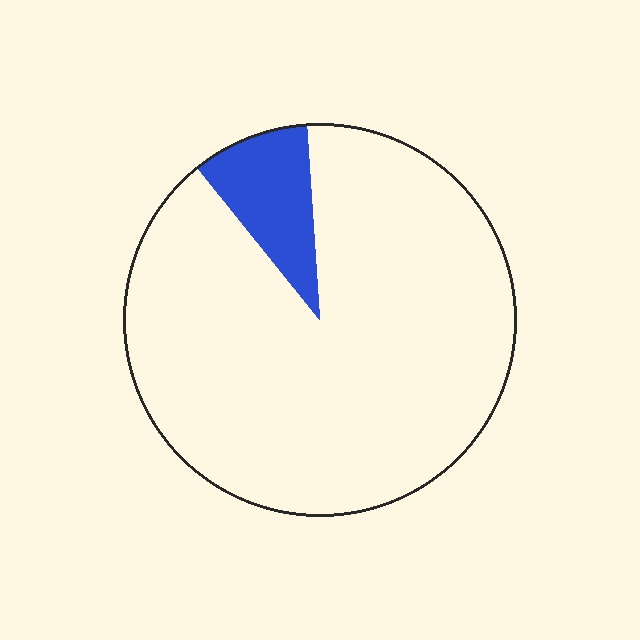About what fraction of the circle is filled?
About one tenth (1/10).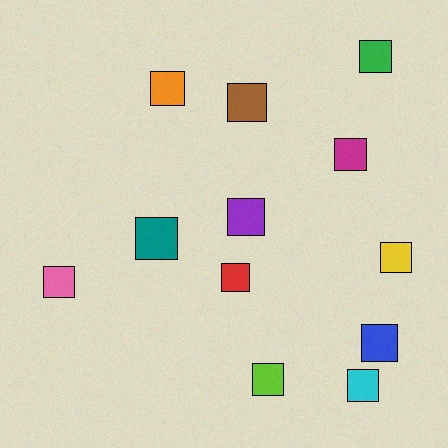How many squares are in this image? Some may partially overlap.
There are 12 squares.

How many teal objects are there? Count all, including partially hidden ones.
There is 1 teal object.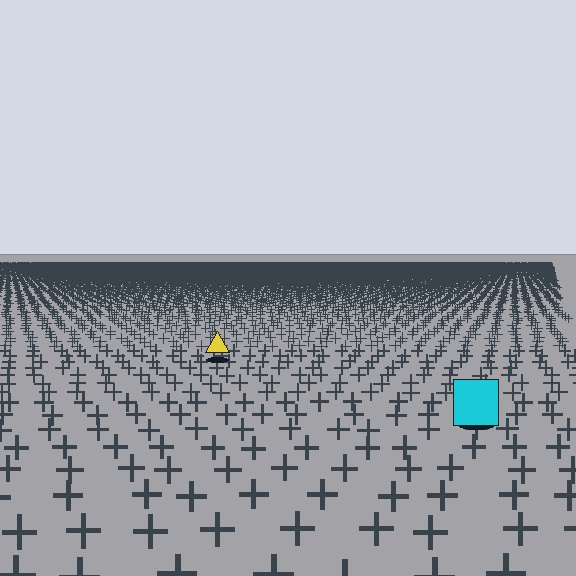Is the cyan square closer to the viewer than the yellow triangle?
Yes. The cyan square is closer — you can tell from the texture gradient: the ground texture is coarser near it.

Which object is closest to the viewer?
The cyan square is closest. The texture marks near it are larger and more spread out.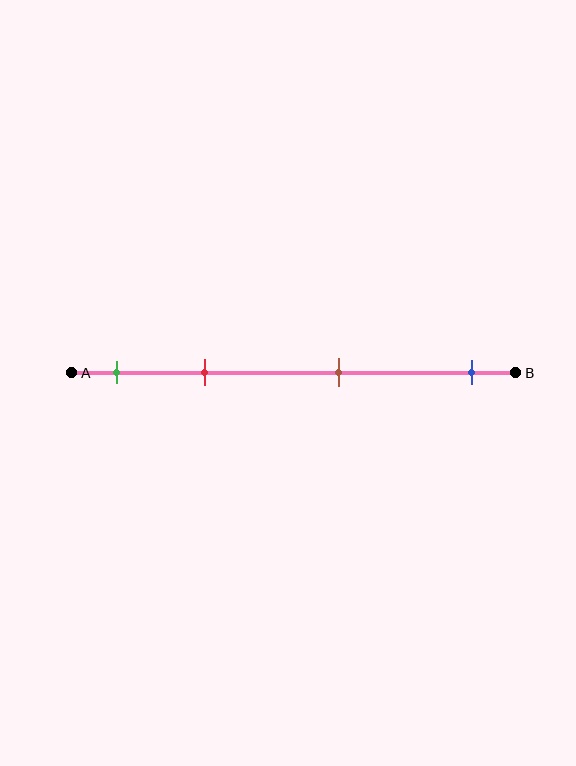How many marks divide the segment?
There are 4 marks dividing the segment.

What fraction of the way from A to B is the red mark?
The red mark is approximately 30% (0.3) of the way from A to B.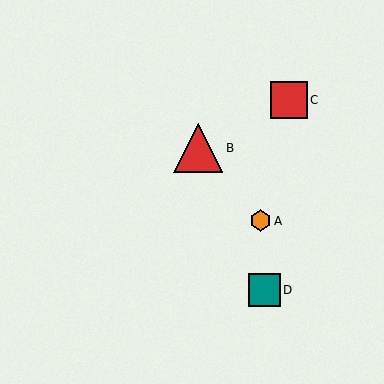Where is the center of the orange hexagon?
The center of the orange hexagon is at (260, 221).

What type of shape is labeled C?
Shape C is a red square.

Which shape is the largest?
The red triangle (labeled B) is the largest.